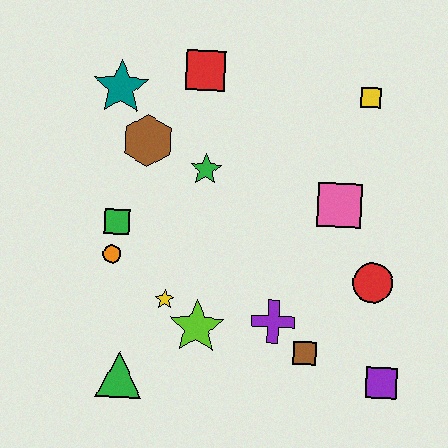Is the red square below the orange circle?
No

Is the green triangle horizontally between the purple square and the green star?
No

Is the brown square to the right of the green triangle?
Yes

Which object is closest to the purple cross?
The brown square is closest to the purple cross.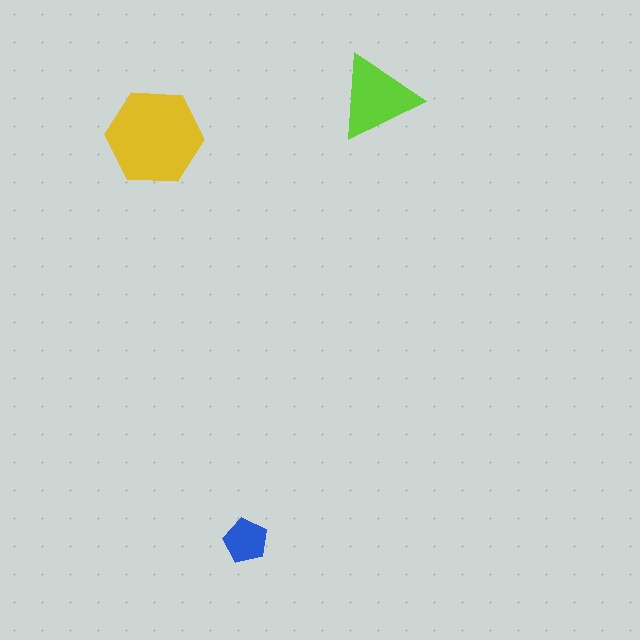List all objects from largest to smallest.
The yellow hexagon, the lime triangle, the blue pentagon.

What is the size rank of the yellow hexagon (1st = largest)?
1st.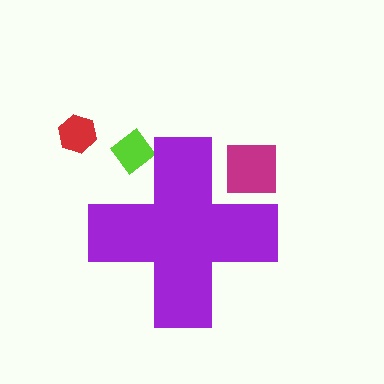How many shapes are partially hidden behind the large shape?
2 shapes are partially hidden.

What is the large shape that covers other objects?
A purple cross.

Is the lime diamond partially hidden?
Yes, the lime diamond is partially hidden behind the purple cross.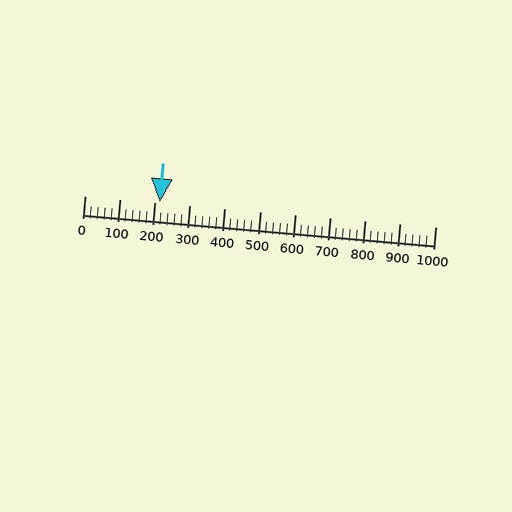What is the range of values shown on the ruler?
The ruler shows values from 0 to 1000.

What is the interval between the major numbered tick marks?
The major tick marks are spaced 100 units apart.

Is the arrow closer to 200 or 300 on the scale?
The arrow is closer to 200.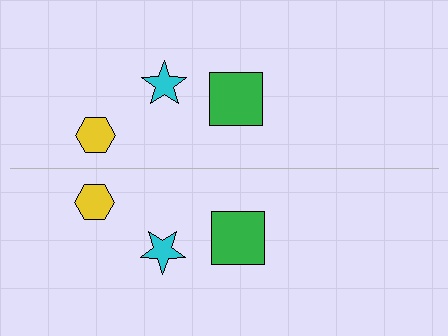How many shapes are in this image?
There are 6 shapes in this image.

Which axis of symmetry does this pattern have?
The pattern has a horizontal axis of symmetry running through the center of the image.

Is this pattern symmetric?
Yes, this pattern has bilateral (reflection) symmetry.